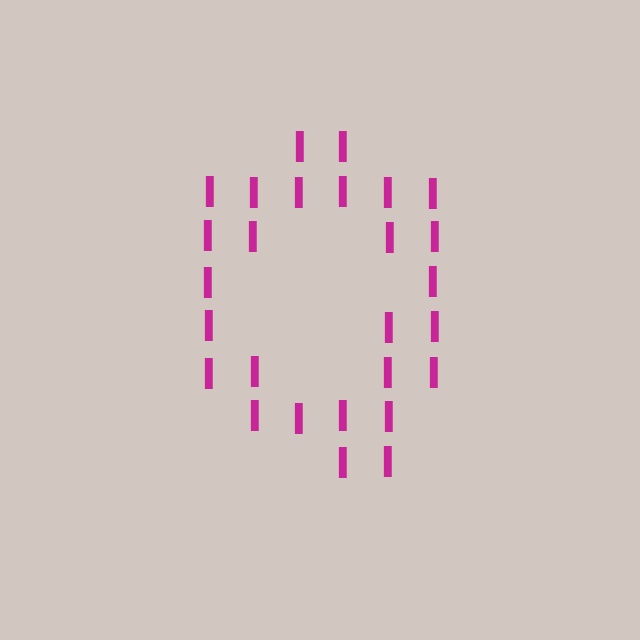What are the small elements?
The small elements are letter I's.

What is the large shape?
The large shape is the letter Q.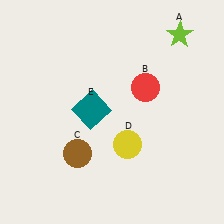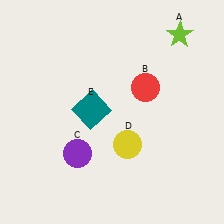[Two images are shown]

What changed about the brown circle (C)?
In Image 1, C is brown. In Image 2, it changed to purple.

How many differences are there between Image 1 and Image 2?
There is 1 difference between the two images.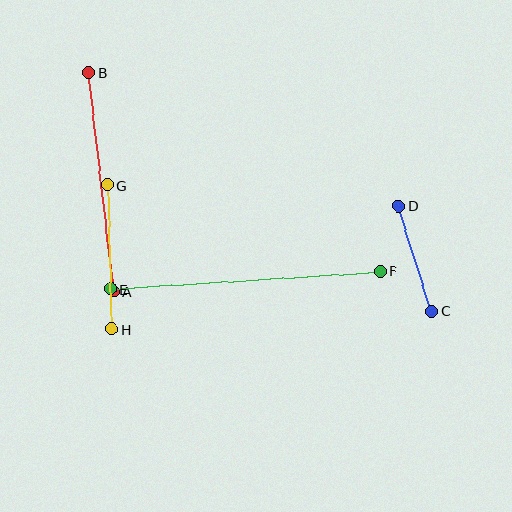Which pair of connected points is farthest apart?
Points E and F are farthest apart.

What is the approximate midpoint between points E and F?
The midpoint is at approximately (245, 280) pixels.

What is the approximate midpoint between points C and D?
The midpoint is at approximately (415, 259) pixels.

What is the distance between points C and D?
The distance is approximately 111 pixels.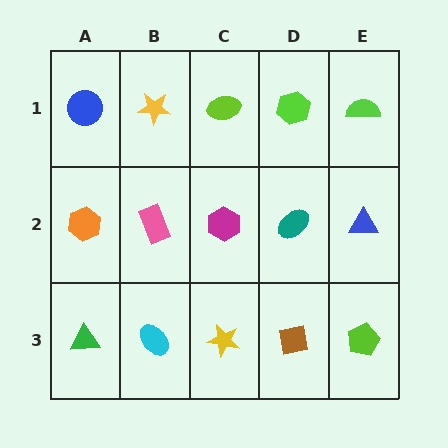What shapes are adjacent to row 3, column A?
An orange hexagon (row 2, column A), a cyan ellipse (row 3, column B).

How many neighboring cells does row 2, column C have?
4.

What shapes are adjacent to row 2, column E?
A lime semicircle (row 1, column E), a lime pentagon (row 3, column E), a teal ellipse (row 2, column D).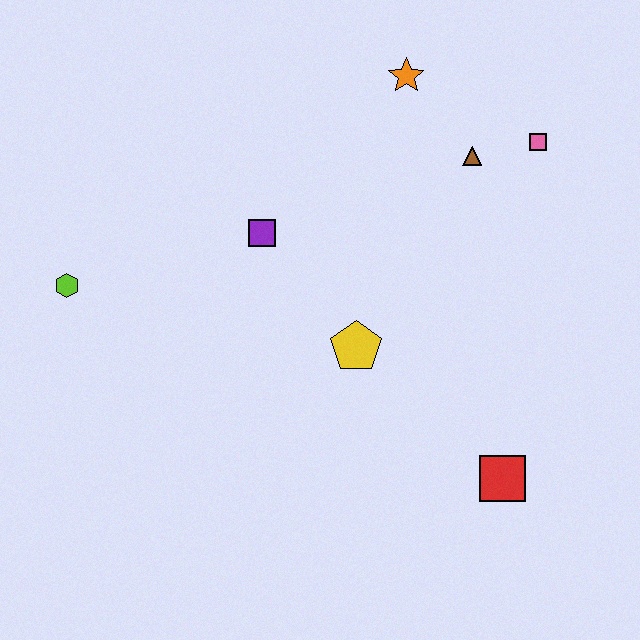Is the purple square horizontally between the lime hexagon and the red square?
Yes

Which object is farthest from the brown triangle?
The lime hexagon is farthest from the brown triangle.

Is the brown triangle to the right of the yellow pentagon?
Yes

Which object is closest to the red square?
The yellow pentagon is closest to the red square.